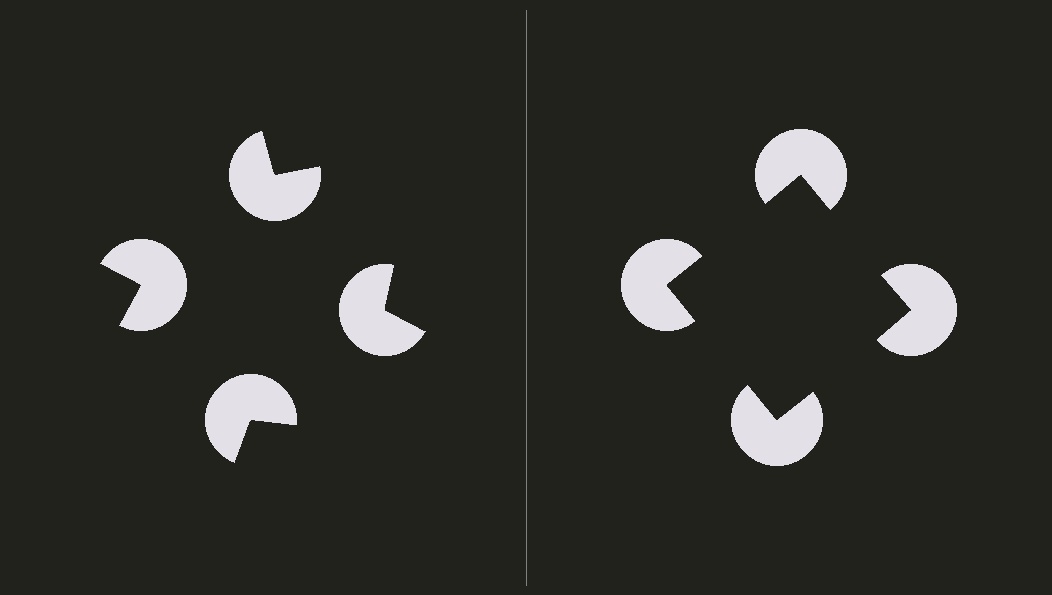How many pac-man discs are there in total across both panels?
8 — 4 on each side.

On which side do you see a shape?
An illusory square appears on the right side. On the left side the wedge cuts are rotated, so no coherent shape forms.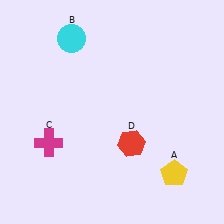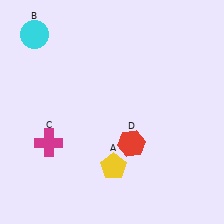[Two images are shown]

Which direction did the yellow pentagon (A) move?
The yellow pentagon (A) moved left.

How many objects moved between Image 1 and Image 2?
2 objects moved between the two images.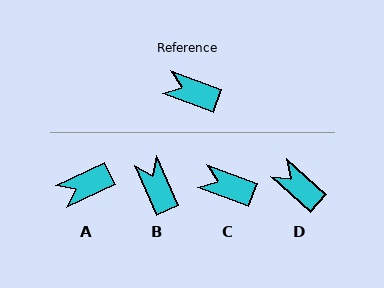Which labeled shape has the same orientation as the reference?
C.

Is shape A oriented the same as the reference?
No, it is off by about 46 degrees.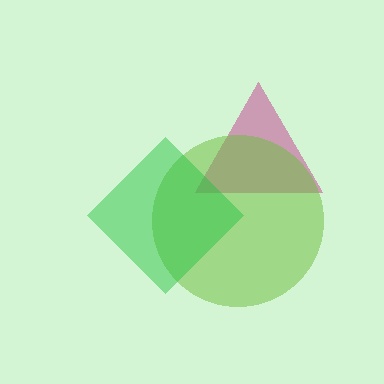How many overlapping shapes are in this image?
There are 3 overlapping shapes in the image.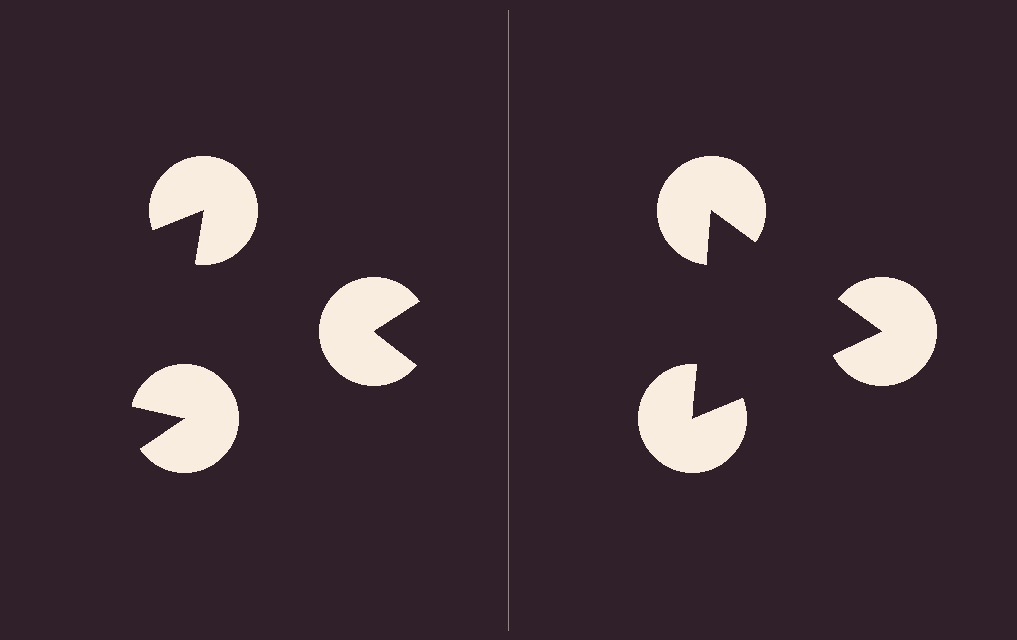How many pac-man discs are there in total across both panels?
6 — 3 on each side.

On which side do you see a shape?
An illusory triangle appears on the right side. On the left side the wedge cuts are rotated, so no coherent shape forms.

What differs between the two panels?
The pac-man discs are positioned identically on both sides; only the wedge orientations differ. On the right they align to a triangle; on the left they are misaligned.